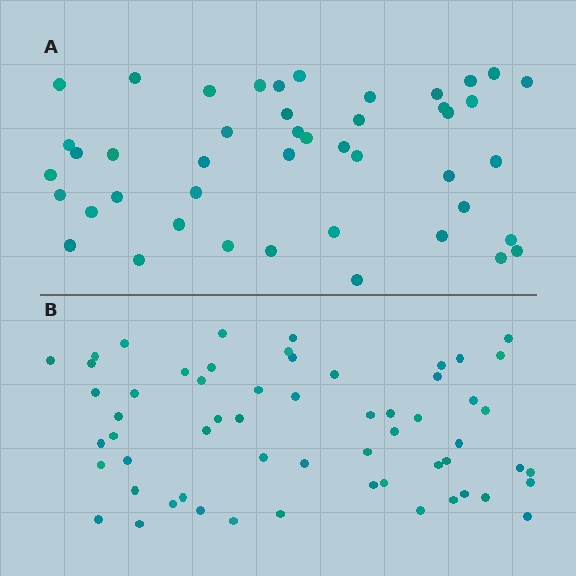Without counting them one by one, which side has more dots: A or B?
Region B (the bottom region) has more dots.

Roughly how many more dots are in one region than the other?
Region B has approximately 15 more dots than region A.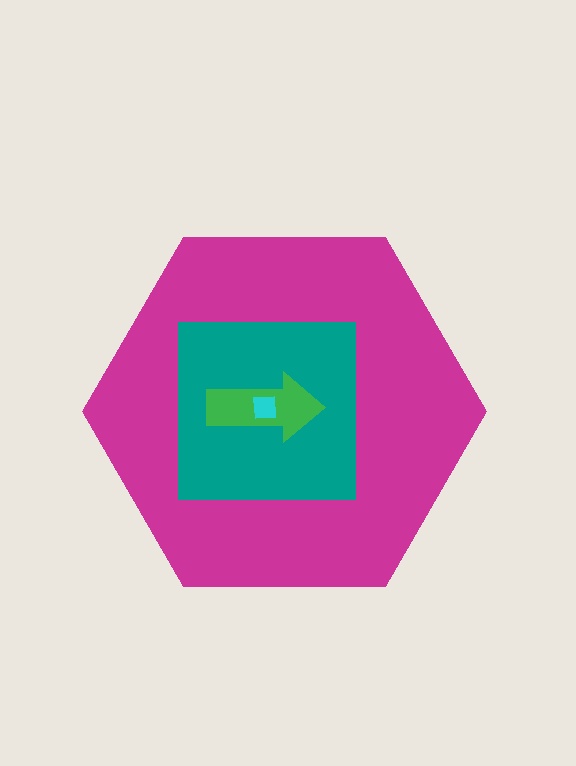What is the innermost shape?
The cyan square.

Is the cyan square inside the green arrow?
Yes.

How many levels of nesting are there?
4.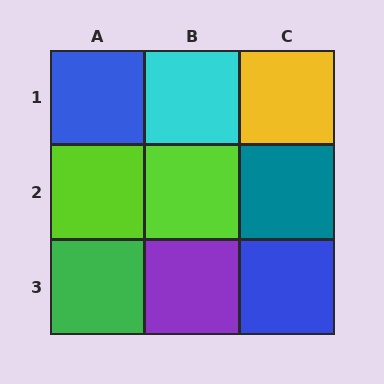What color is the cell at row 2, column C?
Teal.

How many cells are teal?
1 cell is teal.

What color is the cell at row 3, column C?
Blue.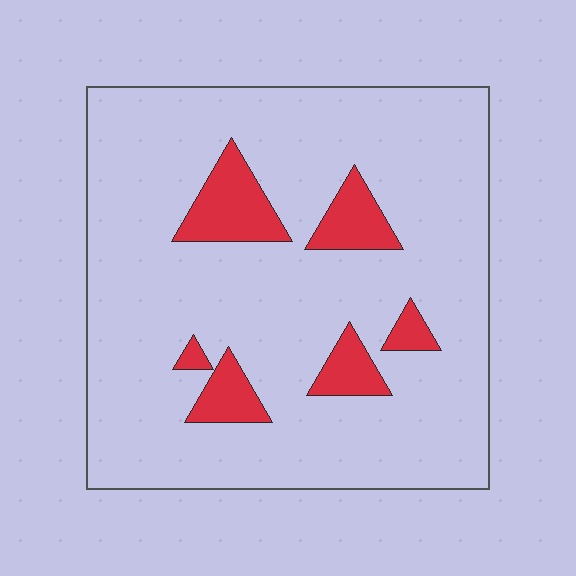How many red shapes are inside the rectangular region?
6.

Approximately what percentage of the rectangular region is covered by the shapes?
Approximately 10%.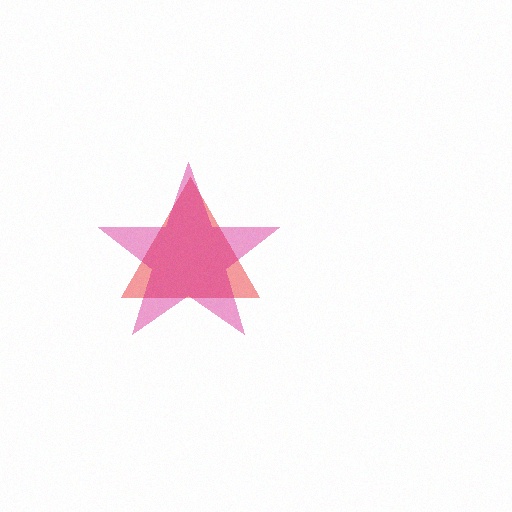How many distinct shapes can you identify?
There are 2 distinct shapes: a red triangle, a magenta star.